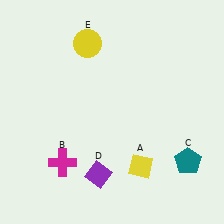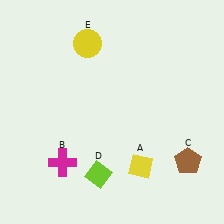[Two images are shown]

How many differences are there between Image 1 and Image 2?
There are 2 differences between the two images.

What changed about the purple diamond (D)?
In Image 1, D is purple. In Image 2, it changed to lime.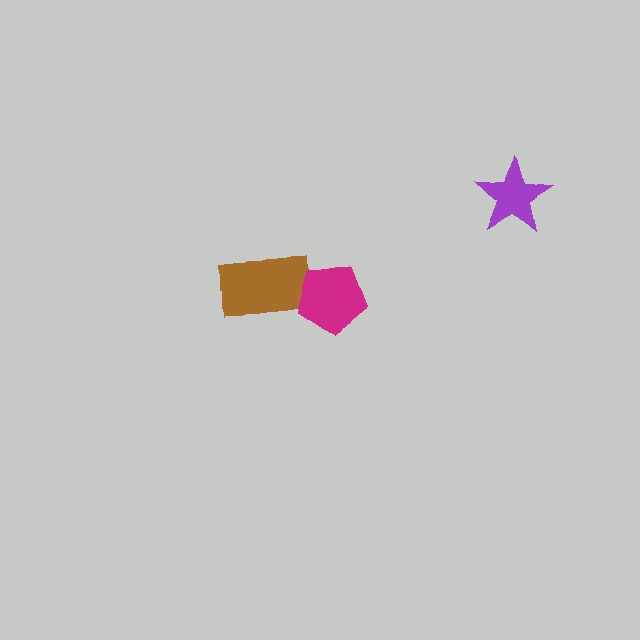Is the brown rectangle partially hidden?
Yes, it is partially covered by another shape.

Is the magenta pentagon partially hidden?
No, no other shape covers it.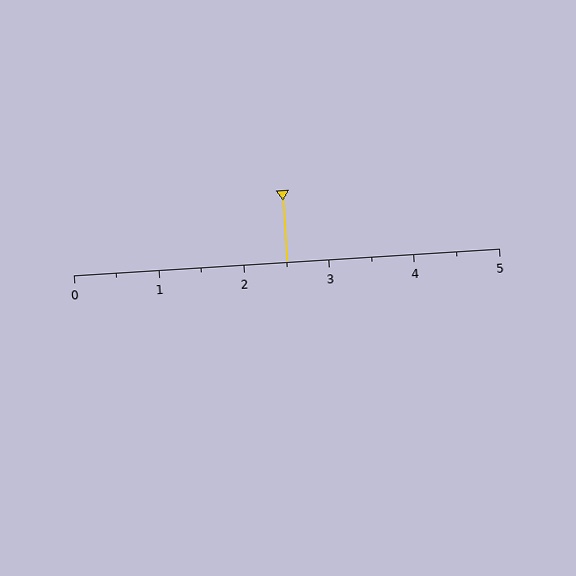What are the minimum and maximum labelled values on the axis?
The axis runs from 0 to 5.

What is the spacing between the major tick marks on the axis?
The major ticks are spaced 1 apart.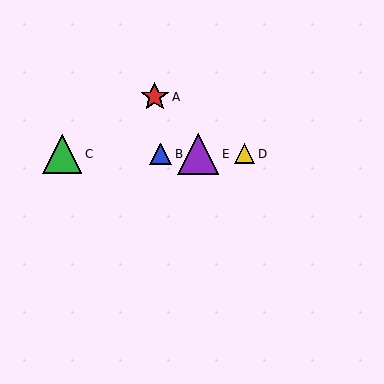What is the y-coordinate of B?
Object B is at y≈154.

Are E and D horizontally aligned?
Yes, both are at y≈154.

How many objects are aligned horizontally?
4 objects (B, C, D, E) are aligned horizontally.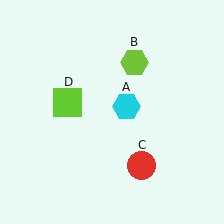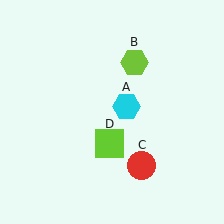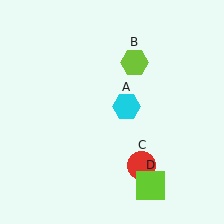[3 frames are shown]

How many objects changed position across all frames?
1 object changed position: lime square (object D).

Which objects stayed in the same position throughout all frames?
Cyan hexagon (object A) and lime hexagon (object B) and red circle (object C) remained stationary.